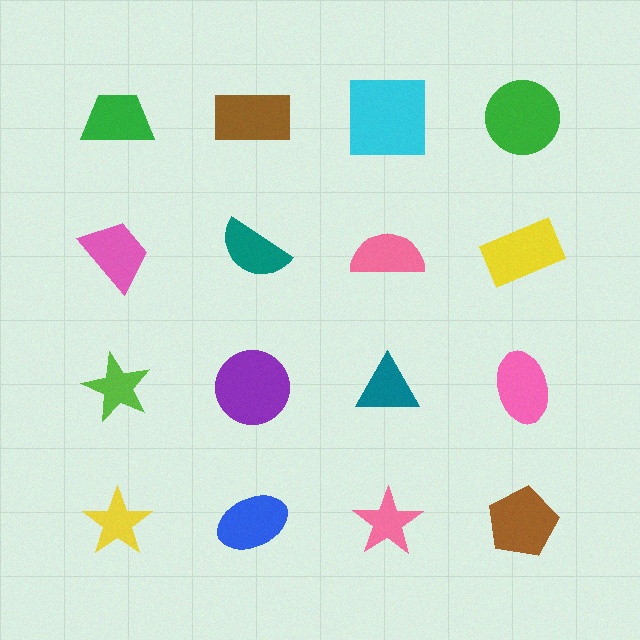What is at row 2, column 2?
A teal semicircle.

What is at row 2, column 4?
A yellow rectangle.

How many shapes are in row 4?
4 shapes.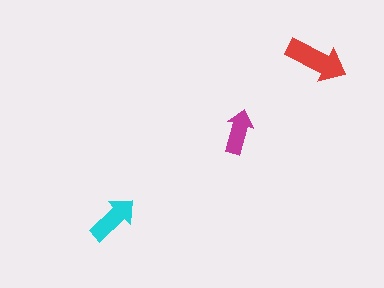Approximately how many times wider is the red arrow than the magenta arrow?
About 1.5 times wider.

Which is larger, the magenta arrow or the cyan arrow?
The cyan one.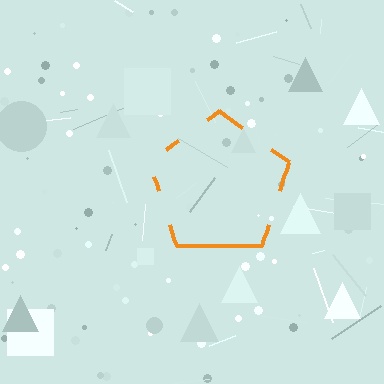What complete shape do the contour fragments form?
The contour fragments form a pentagon.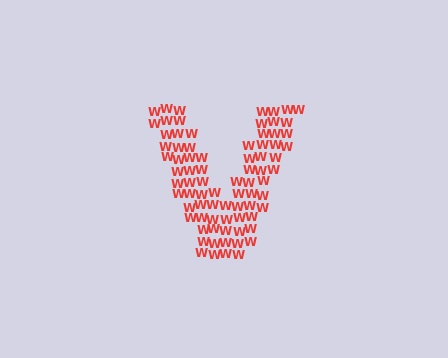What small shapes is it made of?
It is made of small letter W's.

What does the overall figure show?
The overall figure shows the letter V.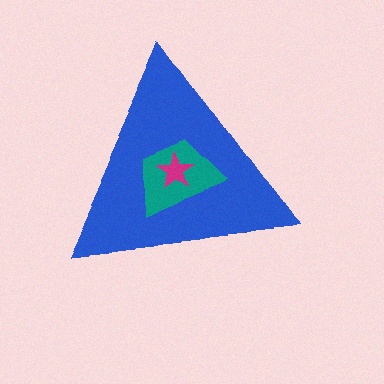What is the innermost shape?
The magenta star.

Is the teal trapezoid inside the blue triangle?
Yes.